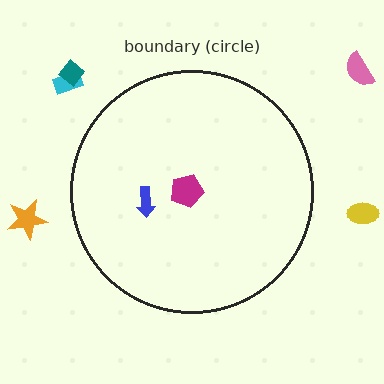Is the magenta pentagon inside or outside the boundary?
Inside.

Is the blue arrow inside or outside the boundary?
Inside.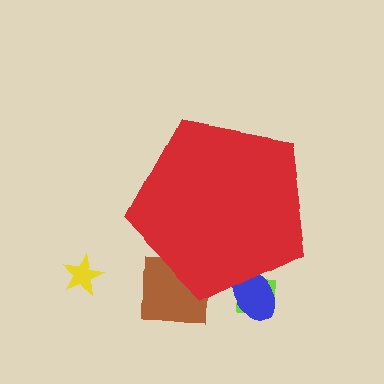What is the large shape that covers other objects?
A red pentagon.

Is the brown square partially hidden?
Yes, the brown square is partially hidden behind the red pentagon.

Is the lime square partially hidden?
Yes, the lime square is partially hidden behind the red pentagon.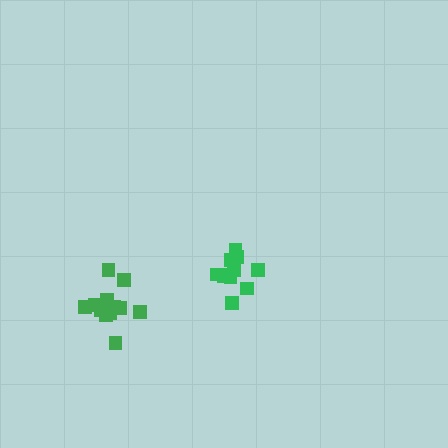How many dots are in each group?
Group 1: 12 dots, Group 2: 11 dots (23 total).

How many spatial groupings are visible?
There are 2 spatial groupings.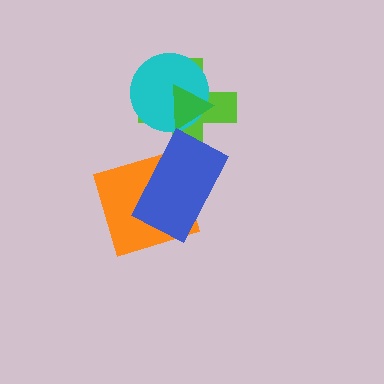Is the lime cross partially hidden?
Yes, it is partially covered by another shape.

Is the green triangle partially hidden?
No, no other shape covers it.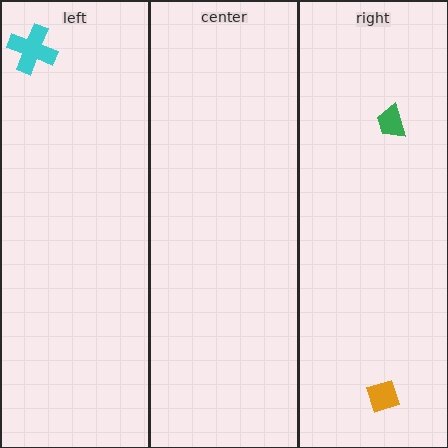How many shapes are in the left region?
1.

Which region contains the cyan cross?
The left region.